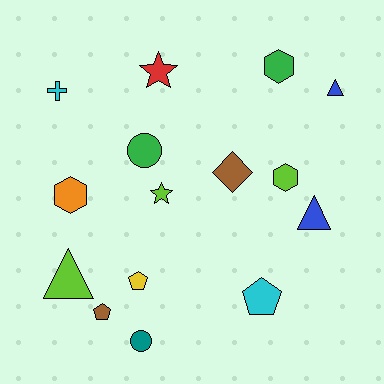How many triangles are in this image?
There are 3 triangles.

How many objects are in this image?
There are 15 objects.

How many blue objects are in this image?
There are 2 blue objects.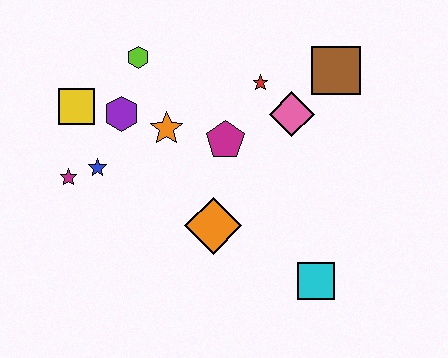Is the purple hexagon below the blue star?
No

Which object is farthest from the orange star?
The cyan square is farthest from the orange star.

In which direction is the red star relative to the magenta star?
The red star is to the right of the magenta star.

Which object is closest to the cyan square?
The orange diamond is closest to the cyan square.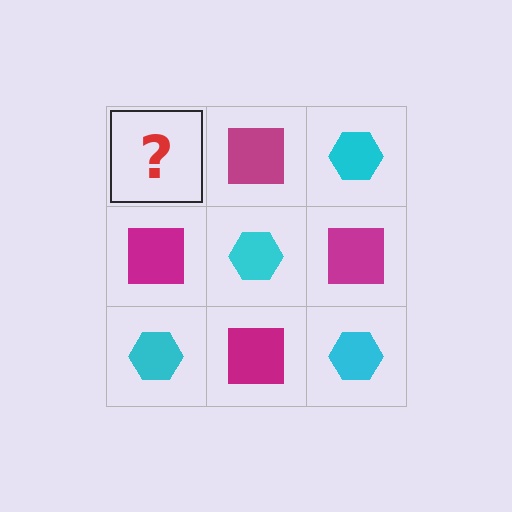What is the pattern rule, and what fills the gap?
The rule is that it alternates cyan hexagon and magenta square in a checkerboard pattern. The gap should be filled with a cyan hexagon.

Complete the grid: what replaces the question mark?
The question mark should be replaced with a cyan hexagon.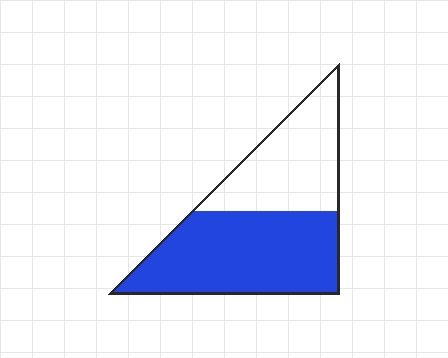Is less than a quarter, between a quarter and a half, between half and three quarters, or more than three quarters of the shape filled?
Between half and three quarters.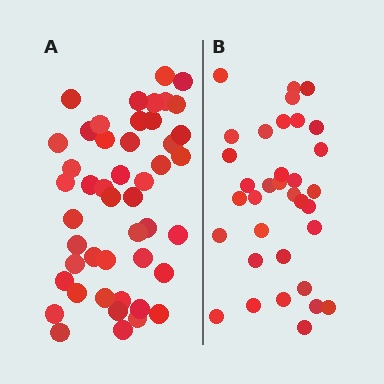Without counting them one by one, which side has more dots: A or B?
Region A (the left region) has more dots.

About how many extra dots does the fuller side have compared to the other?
Region A has approximately 15 more dots than region B.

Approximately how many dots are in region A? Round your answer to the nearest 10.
About 50 dots. (The exact count is 47, which rounds to 50.)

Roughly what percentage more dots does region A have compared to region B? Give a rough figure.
About 40% more.